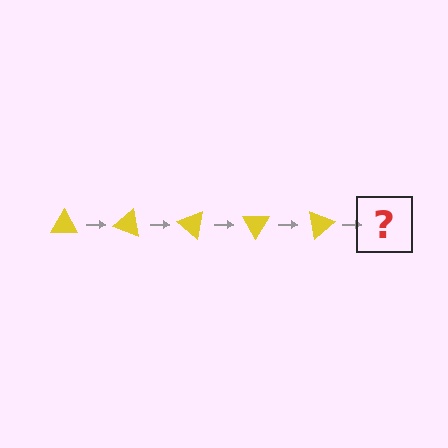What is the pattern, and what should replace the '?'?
The pattern is that the triangle rotates 20 degrees each step. The '?' should be a yellow triangle rotated 100 degrees.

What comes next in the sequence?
The next element should be a yellow triangle rotated 100 degrees.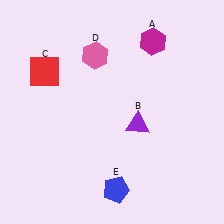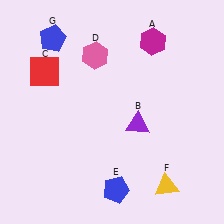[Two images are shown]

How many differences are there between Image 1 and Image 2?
There are 2 differences between the two images.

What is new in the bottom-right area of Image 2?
A yellow triangle (F) was added in the bottom-right area of Image 2.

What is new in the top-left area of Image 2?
A blue pentagon (G) was added in the top-left area of Image 2.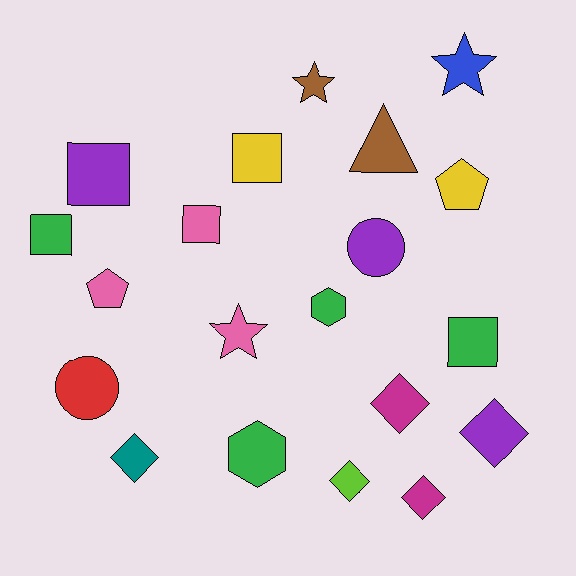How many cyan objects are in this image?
There are no cyan objects.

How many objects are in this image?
There are 20 objects.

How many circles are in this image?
There are 2 circles.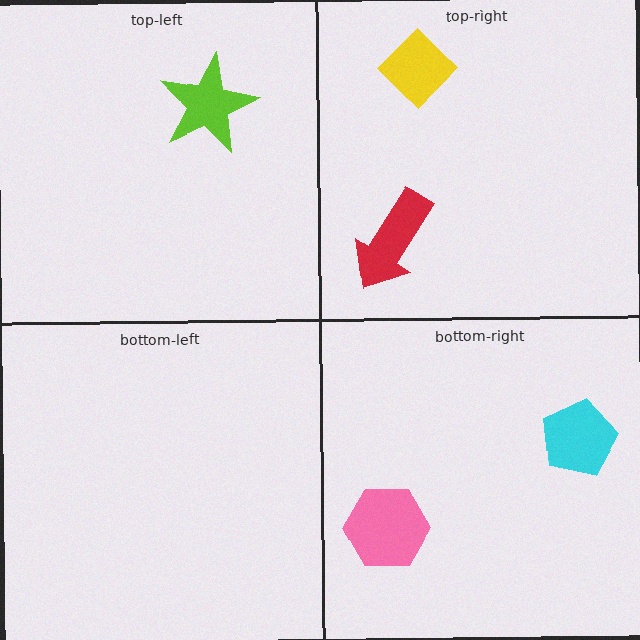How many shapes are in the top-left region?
1.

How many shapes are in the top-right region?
2.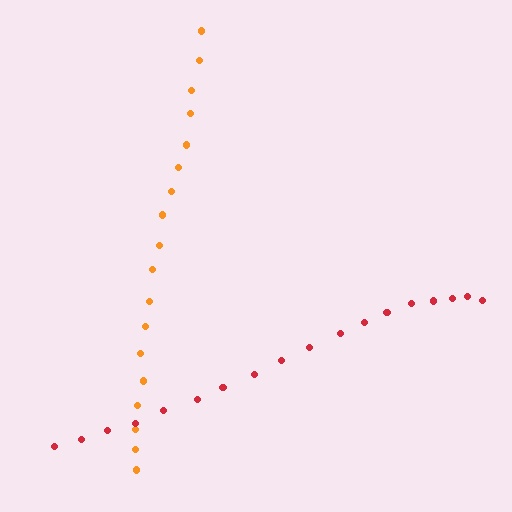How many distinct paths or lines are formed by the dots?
There are 2 distinct paths.